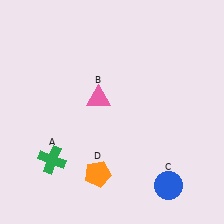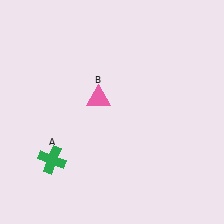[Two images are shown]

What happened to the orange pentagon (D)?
The orange pentagon (D) was removed in Image 2. It was in the bottom-left area of Image 1.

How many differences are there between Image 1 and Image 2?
There are 2 differences between the two images.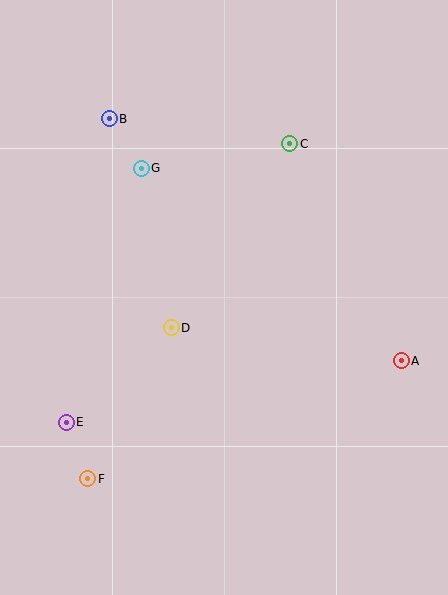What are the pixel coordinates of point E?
Point E is at (66, 422).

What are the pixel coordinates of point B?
Point B is at (109, 119).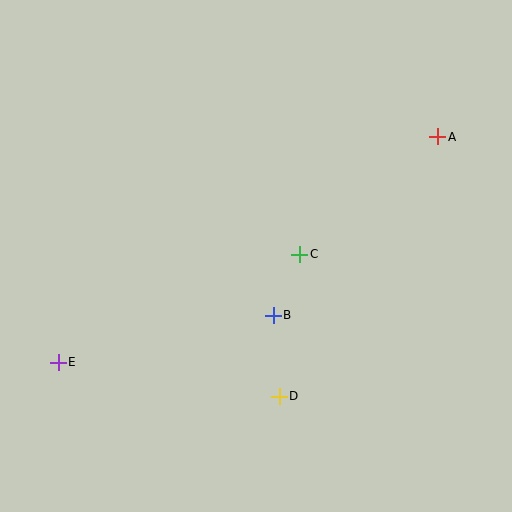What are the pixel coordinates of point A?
Point A is at (438, 137).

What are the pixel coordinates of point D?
Point D is at (279, 396).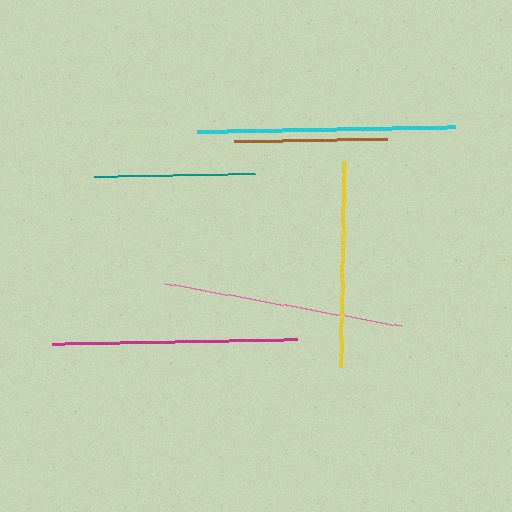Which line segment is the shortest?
The brown line is the shortest at approximately 153 pixels.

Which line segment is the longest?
The cyan line is the longest at approximately 258 pixels.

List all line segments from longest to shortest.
From longest to shortest: cyan, magenta, pink, yellow, teal, brown.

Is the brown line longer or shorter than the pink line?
The pink line is longer than the brown line.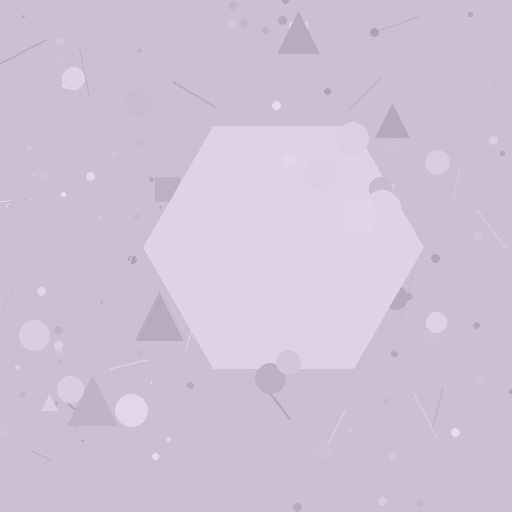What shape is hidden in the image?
A hexagon is hidden in the image.